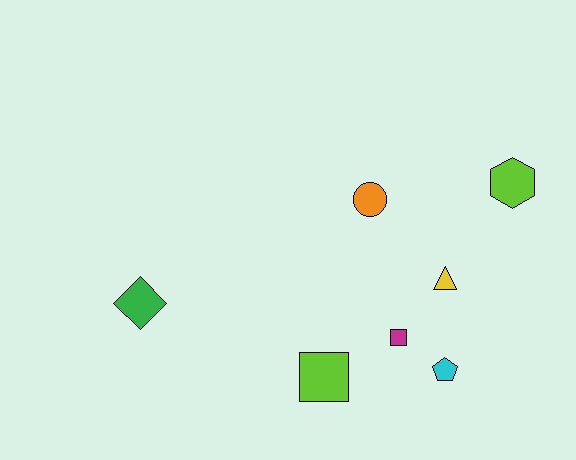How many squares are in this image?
There are 2 squares.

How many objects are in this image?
There are 7 objects.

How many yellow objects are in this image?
There is 1 yellow object.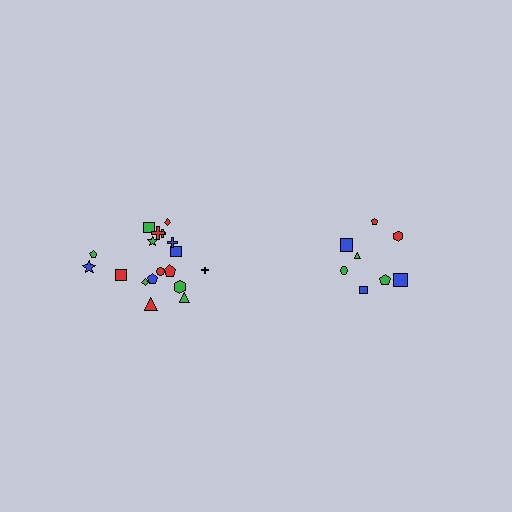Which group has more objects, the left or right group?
The left group.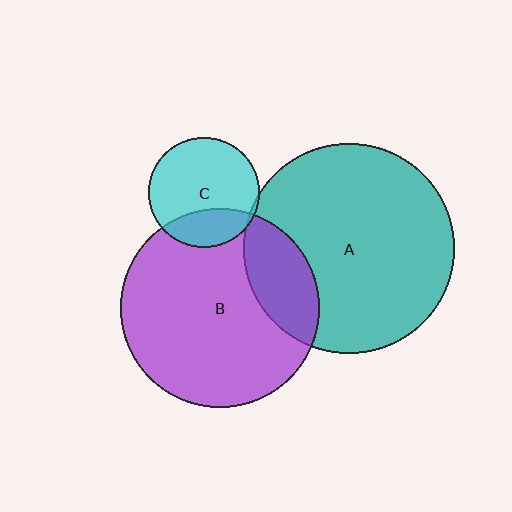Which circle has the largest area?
Circle A (teal).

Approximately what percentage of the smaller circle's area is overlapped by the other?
Approximately 20%.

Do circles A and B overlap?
Yes.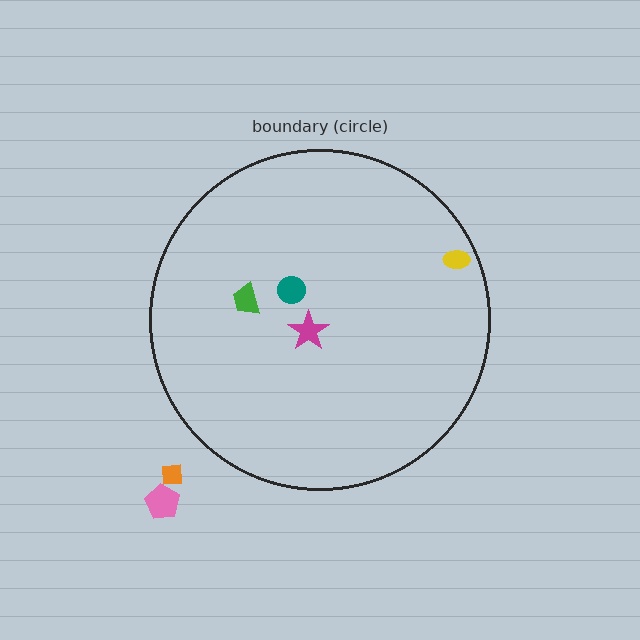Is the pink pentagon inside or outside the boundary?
Outside.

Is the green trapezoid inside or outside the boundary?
Inside.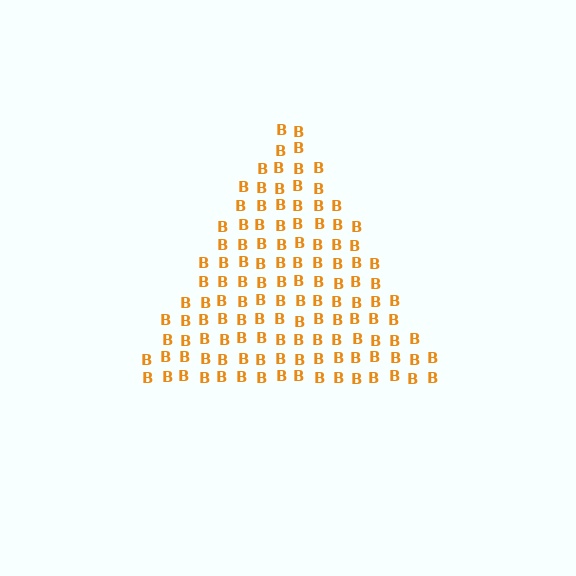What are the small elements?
The small elements are letter B's.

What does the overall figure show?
The overall figure shows a triangle.